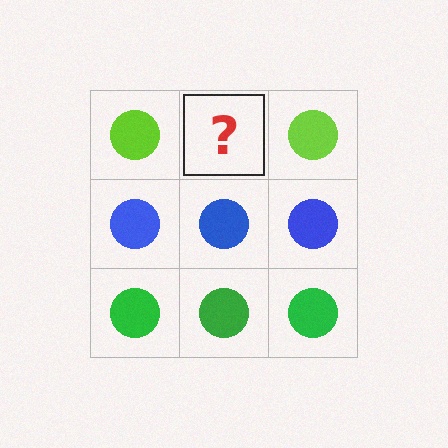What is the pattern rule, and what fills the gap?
The rule is that each row has a consistent color. The gap should be filled with a lime circle.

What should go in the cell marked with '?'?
The missing cell should contain a lime circle.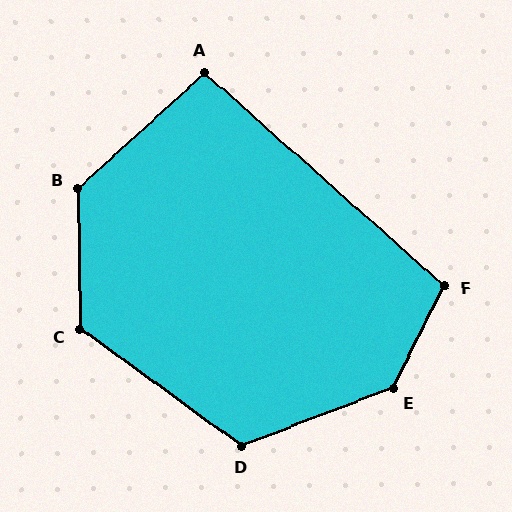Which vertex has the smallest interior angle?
A, at approximately 96 degrees.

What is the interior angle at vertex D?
Approximately 123 degrees (obtuse).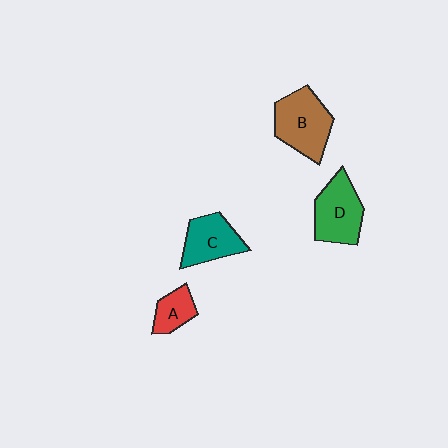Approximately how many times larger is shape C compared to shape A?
Approximately 1.6 times.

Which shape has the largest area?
Shape B (brown).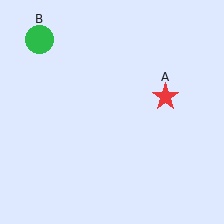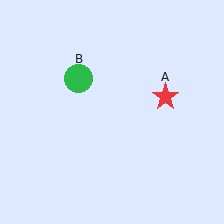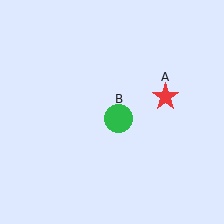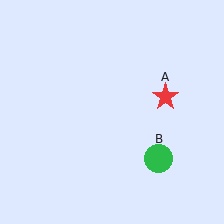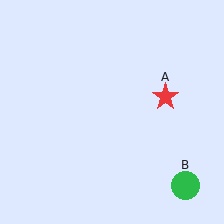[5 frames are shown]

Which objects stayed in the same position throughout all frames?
Red star (object A) remained stationary.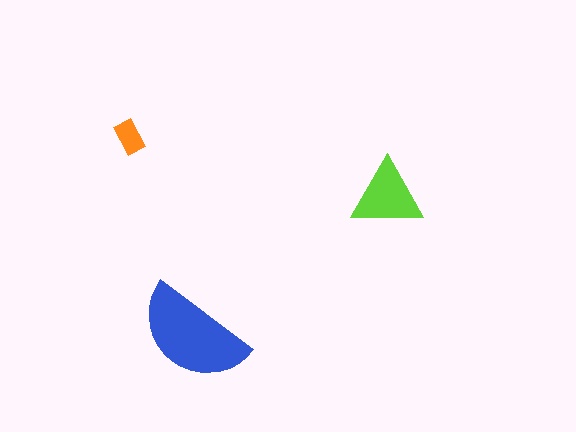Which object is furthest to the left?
The orange rectangle is leftmost.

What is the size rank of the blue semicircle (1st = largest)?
1st.